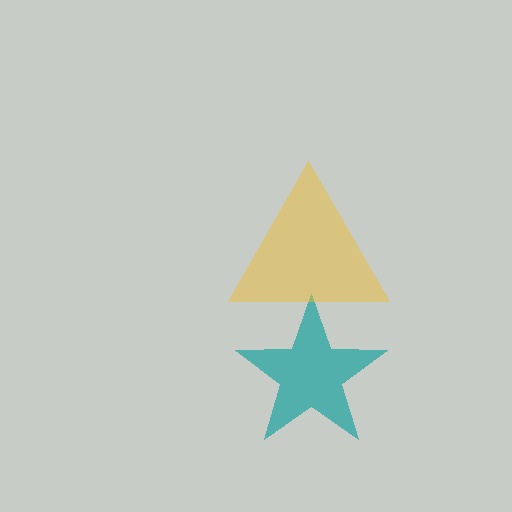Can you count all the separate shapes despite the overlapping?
Yes, there are 2 separate shapes.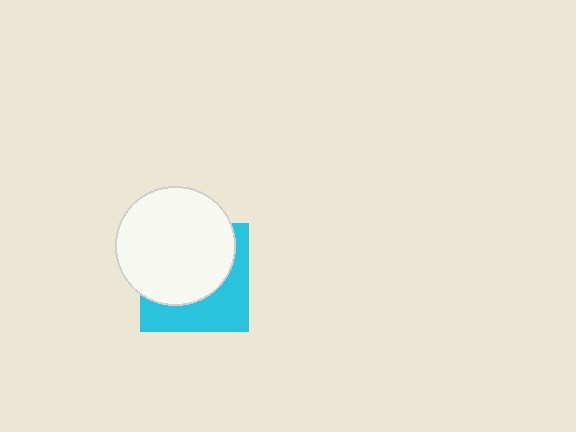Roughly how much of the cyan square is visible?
A small part of it is visible (roughly 41%).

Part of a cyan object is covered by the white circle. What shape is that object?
It is a square.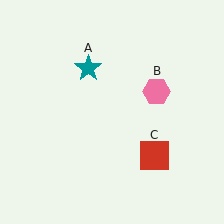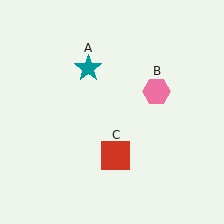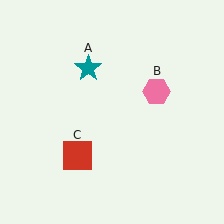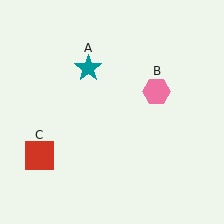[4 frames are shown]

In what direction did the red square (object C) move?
The red square (object C) moved left.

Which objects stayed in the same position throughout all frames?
Teal star (object A) and pink hexagon (object B) remained stationary.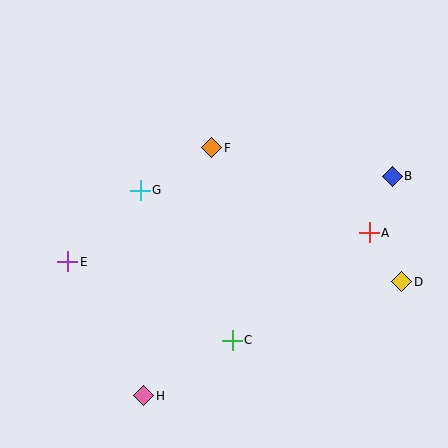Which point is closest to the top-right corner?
Point B is closest to the top-right corner.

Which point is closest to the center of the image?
Point F at (212, 148) is closest to the center.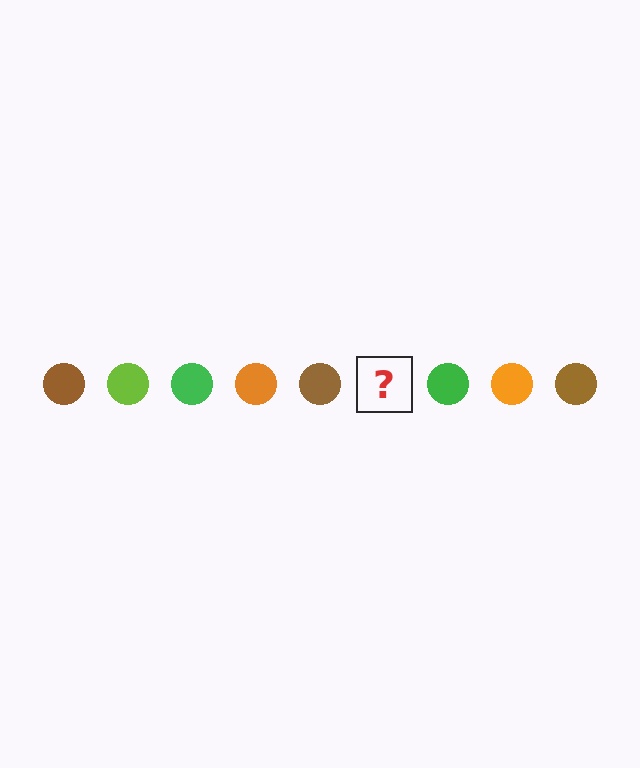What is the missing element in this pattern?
The missing element is a lime circle.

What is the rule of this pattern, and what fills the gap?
The rule is that the pattern cycles through brown, lime, green, orange circles. The gap should be filled with a lime circle.